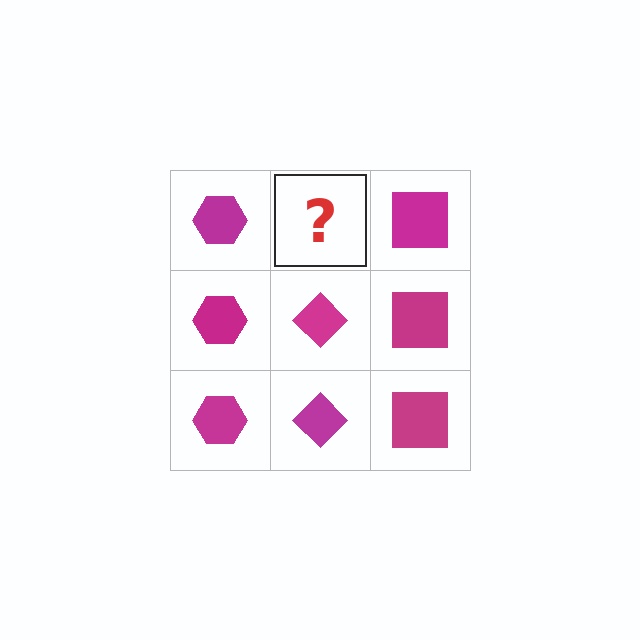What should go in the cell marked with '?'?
The missing cell should contain a magenta diamond.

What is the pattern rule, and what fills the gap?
The rule is that each column has a consistent shape. The gap should be filled with a magenta diamond.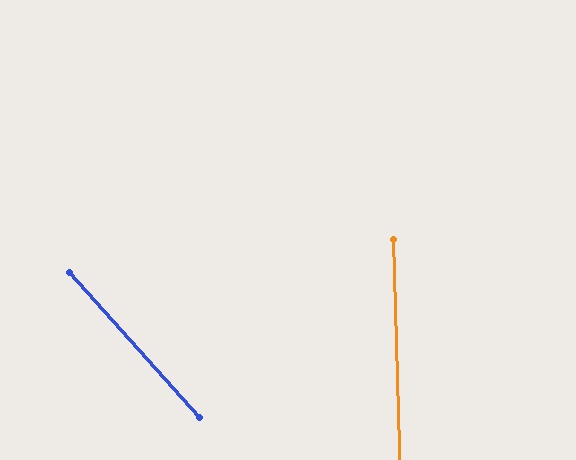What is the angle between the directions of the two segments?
Approximately 40 degrees.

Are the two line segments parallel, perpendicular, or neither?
Neither parallel nor perpendicular — they differ by about 40°.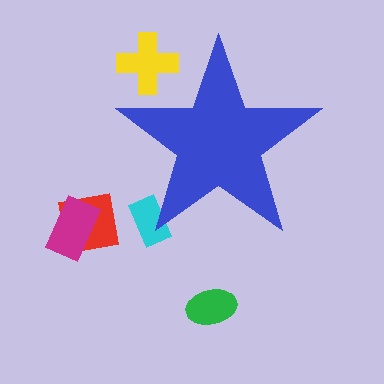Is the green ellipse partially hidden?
No, the green ellipse is fully visible.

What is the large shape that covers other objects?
A blue star.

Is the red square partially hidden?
No, the red square is fully visible.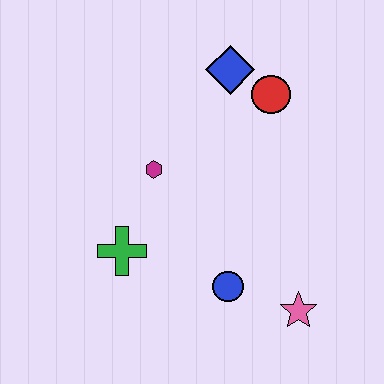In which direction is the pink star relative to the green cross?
The pink star is to the right of the green cross.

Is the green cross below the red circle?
Yes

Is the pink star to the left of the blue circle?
No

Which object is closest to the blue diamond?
The red circle is closest to the blue diamond.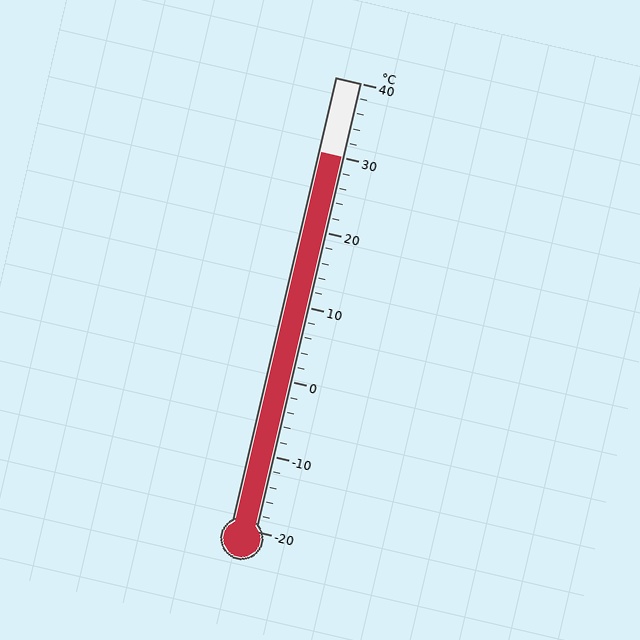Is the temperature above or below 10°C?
The temperature is above 10°C.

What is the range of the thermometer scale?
The thermometer scale ranges from -20°C to 40°C.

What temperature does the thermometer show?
The thermometer shows approximately 30°C.